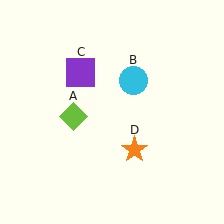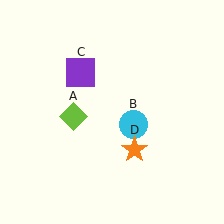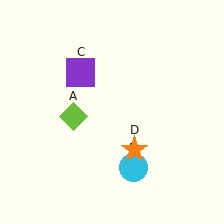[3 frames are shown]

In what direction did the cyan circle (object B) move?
The cyan circle (object B) moved down.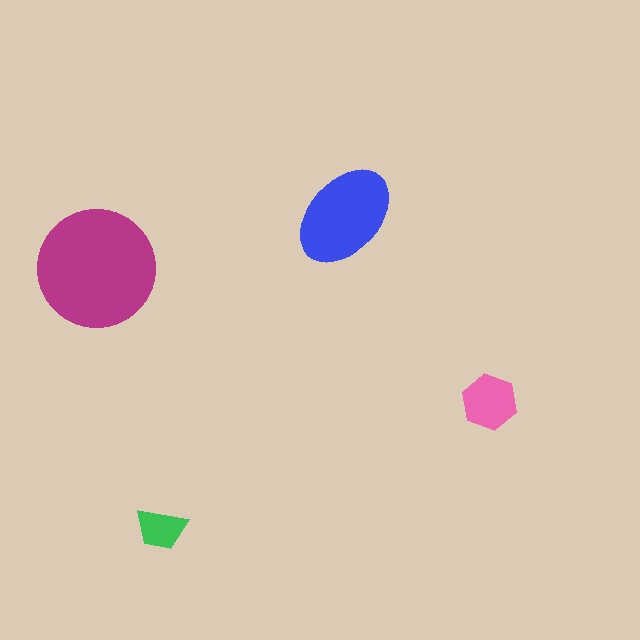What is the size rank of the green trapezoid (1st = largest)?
4th.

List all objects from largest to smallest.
The magenta circle, the blue ellipse, the pink hexagon, the green trapezoid.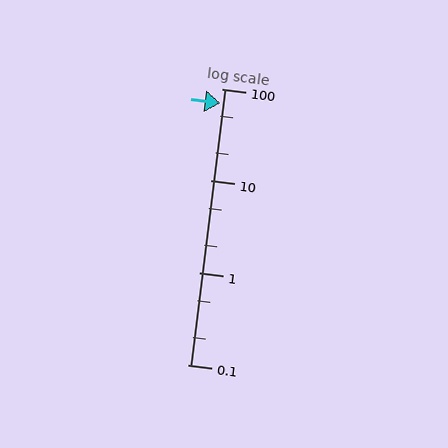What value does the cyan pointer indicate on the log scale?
The pointer indicates approximately 69.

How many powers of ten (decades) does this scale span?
The scale spans 3 decades, from 0.1 to 100.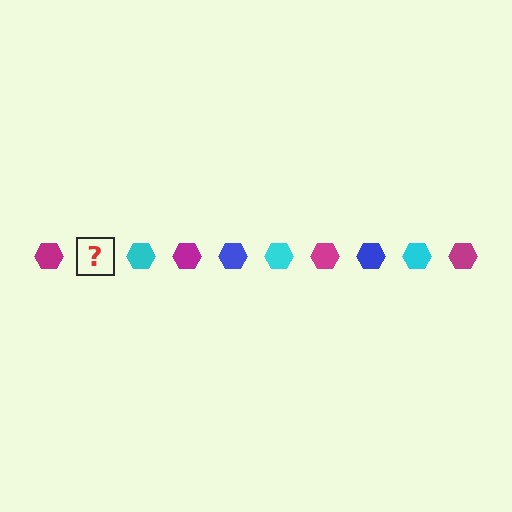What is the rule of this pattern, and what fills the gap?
The rule is that the pattern cycles through magenta, blue, cyan hexagons. The gap should be filled with a blue hexagon.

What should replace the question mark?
The question mark should be replaced with a blue hexagon.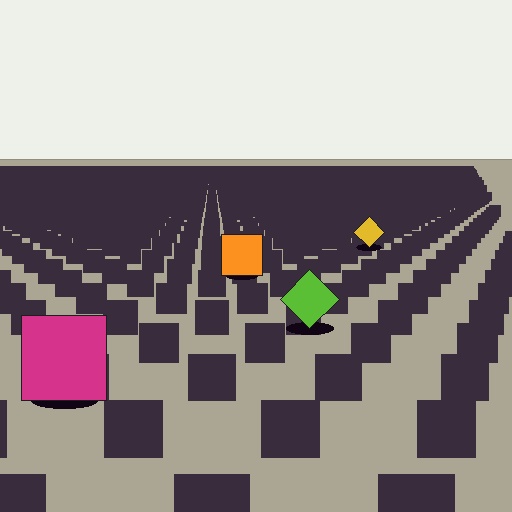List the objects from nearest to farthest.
From nearest to farthest: the magenta square, the lime diamond, the orange square, the yellow diamond.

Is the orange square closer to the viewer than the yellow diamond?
Yes. The orange square is closer — you can tell from the texture gradient: the ground texture is coarser near it.